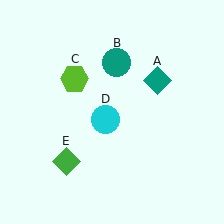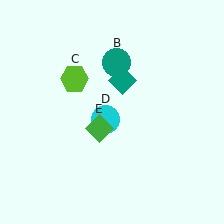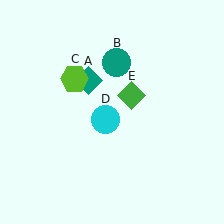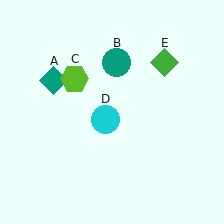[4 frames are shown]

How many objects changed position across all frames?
2 objects changed position: teal diamond (object A), green diamond (object E).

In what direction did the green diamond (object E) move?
The green diamond (object E) moved up and to the right.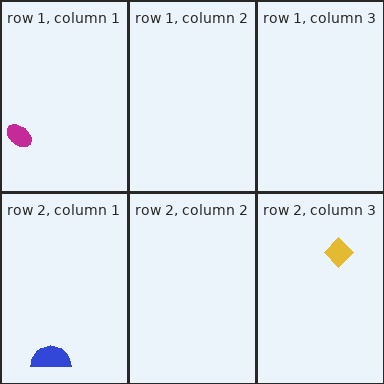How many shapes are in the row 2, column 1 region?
1.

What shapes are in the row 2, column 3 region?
The yellow diamond.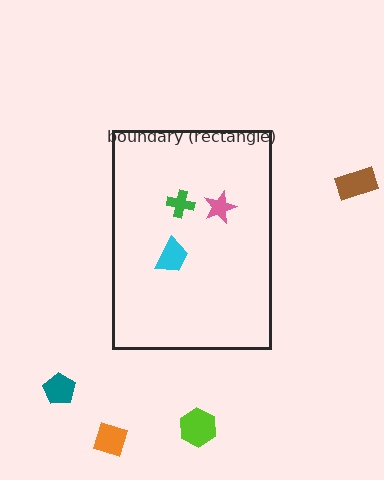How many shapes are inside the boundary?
3 inside, 4 outside.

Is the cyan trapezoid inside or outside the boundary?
Inside.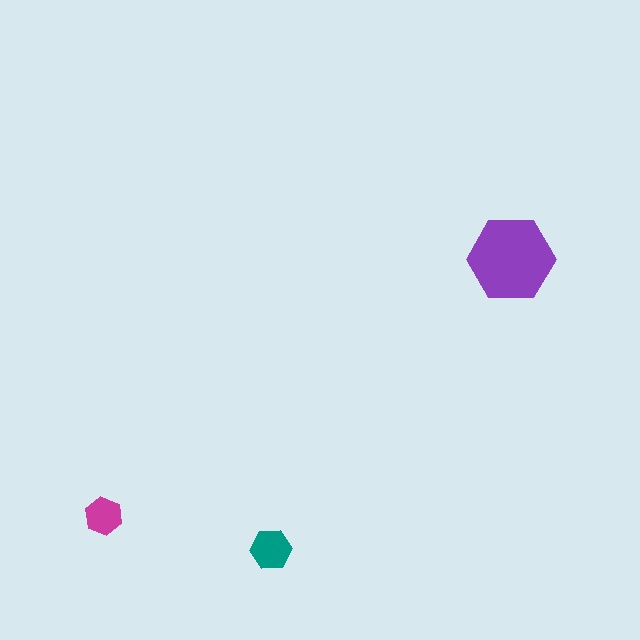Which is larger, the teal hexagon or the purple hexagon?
The purple one.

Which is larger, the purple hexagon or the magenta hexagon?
The purple one.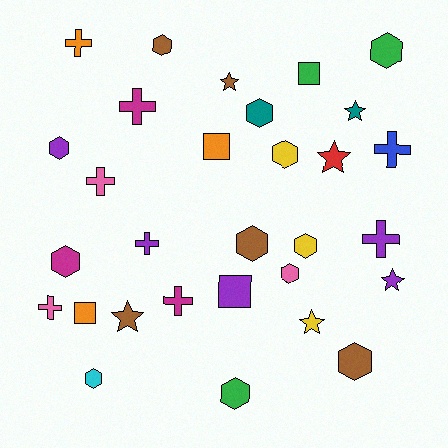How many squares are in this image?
There are 4 squares.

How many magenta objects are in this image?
There are 3 magenta objects.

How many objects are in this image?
There are 30 objects.